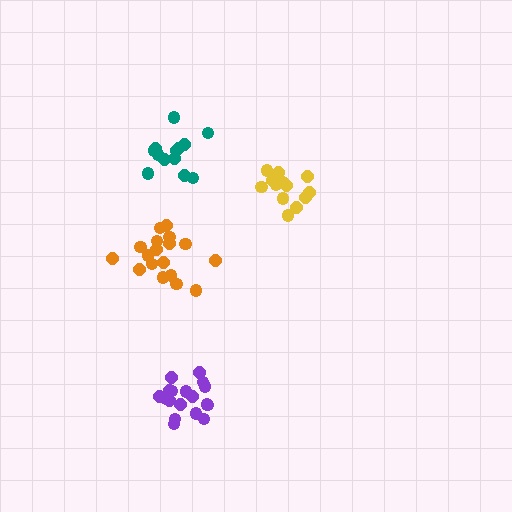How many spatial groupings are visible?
There are 4 spatial groupings.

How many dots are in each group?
Group 1: 18 dots, Group 2: 13 dots, Group 3: 18 dots, Group 4: 13 dots (62 total).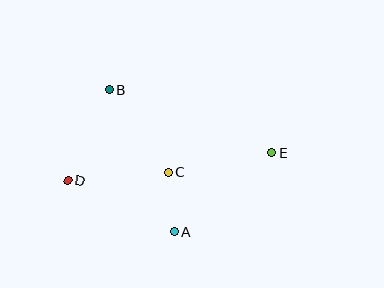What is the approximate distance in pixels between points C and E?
The distance between C and E is approximately 105 pixels.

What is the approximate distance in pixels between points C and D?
The distance between C and D is approximately 101 pixels.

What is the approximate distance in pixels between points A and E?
The distance between A and E is approximately 125 pixels.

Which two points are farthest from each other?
Points D and E are farthest from each other.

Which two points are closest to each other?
Points A and C are closest to each other.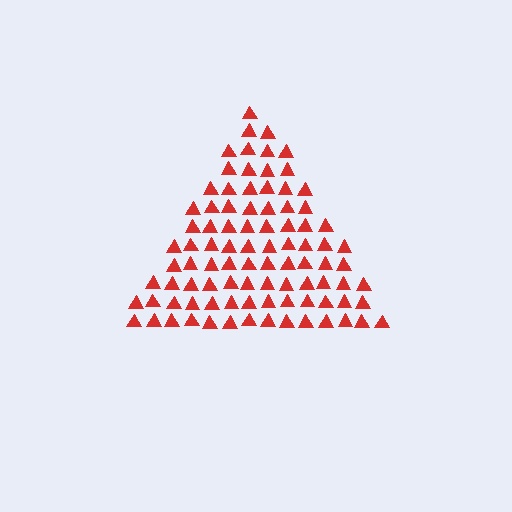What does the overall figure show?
The overall figure shows a triangle.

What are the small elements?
The small elements are triangles.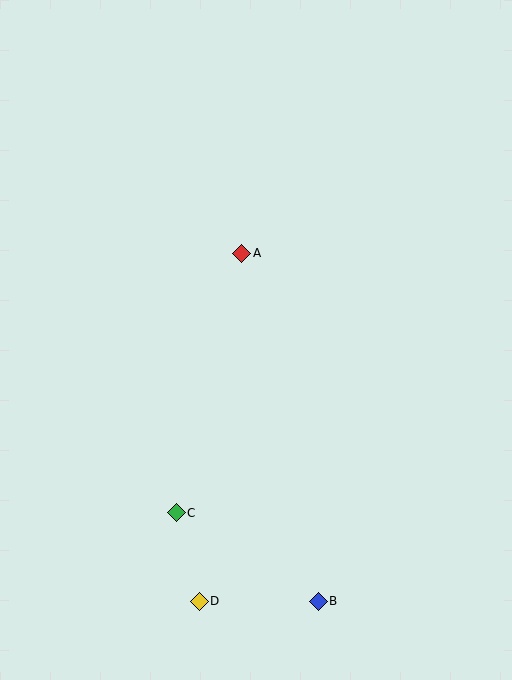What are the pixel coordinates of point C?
Point C is at (176, 513).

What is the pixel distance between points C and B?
The distance between C and B is 168 pixels.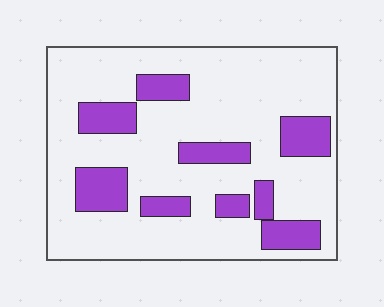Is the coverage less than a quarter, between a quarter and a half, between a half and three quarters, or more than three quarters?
Less than a quarter.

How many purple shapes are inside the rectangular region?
9.